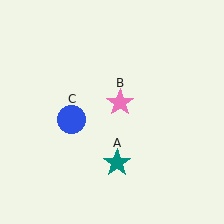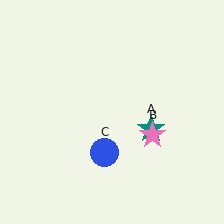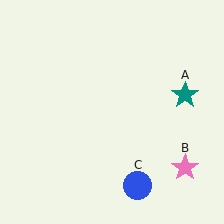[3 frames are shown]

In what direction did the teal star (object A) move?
The teal star (object A) moved up and to the right.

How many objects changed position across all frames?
3 objects changed position: teal star (object A), pink star (object B), blue circle (object C).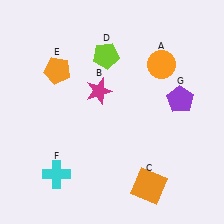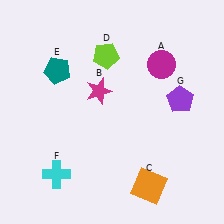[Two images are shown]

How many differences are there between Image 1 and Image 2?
There are 2 differences between the two images.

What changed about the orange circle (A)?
In Image 1, A is orange. In Image 2, it changed to magenta.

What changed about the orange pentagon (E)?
In Image 1, E is orange. In Image 2, it changed to teal.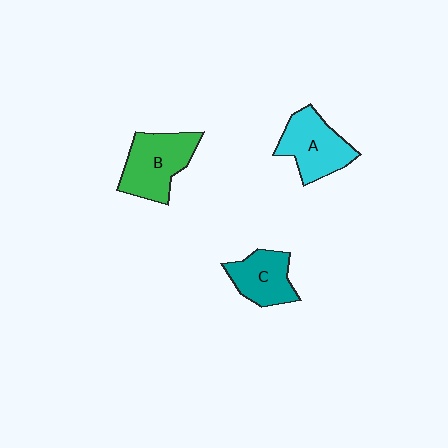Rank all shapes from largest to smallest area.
From largest to smallest: B (green), A (cyan), C (teal).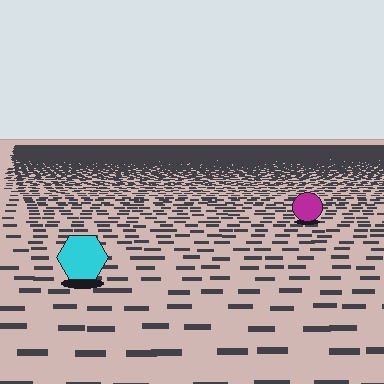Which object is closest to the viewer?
The cyan hexagon is closest. The texture marks near it are larger and more spread out.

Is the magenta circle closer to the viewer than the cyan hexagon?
No. The cyan hexagon is closer — you can tell from the texture gradient: the ground texture is coarser near it.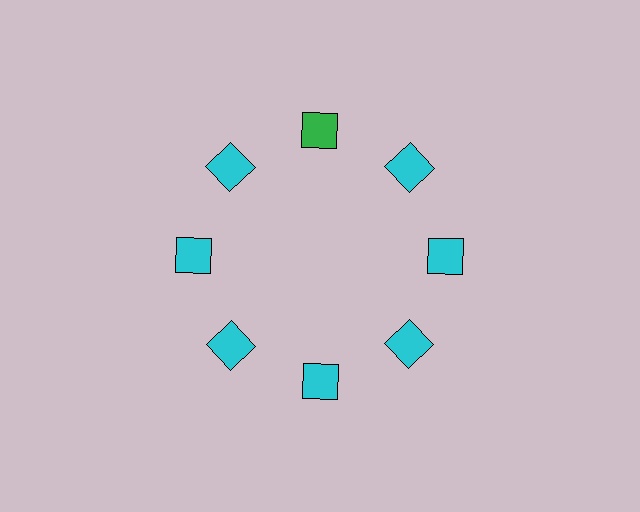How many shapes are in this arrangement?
There are 8 shapes arranged in a ring pattern.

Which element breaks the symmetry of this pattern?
The green square at roughly the 12 o'clock position breaks the symmetry. All other shapes are cyan squares.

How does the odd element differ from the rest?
It has a different color: green instead of cyan.